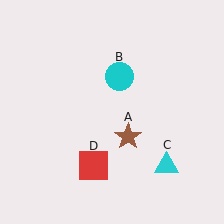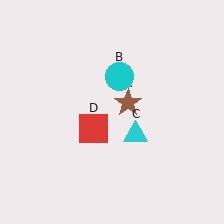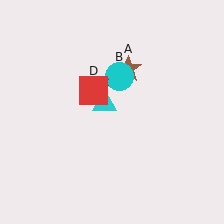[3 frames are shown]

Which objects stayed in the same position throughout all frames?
Cyan circle (object B) remained stationary.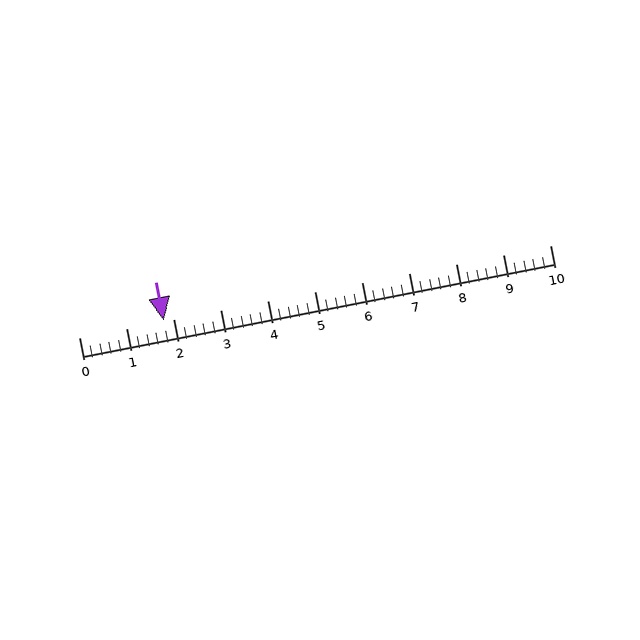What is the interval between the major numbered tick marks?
The major tick marks are spaced 1 units apart.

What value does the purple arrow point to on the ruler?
The purple arrow points to approximately 1.8.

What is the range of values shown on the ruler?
The ruler shows values from 0 to 10.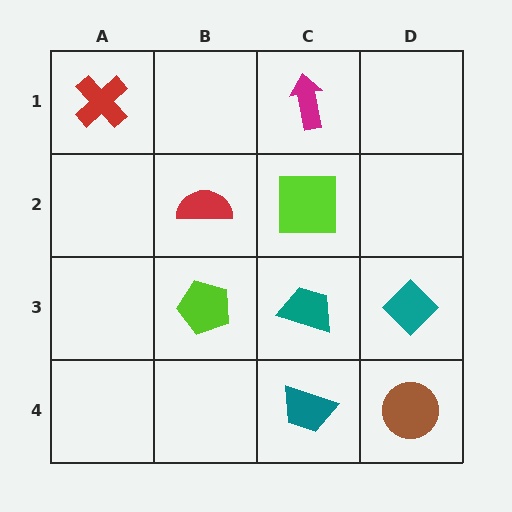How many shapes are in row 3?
3 shapes.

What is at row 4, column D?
A brown circle.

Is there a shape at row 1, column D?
No, that cell is empty.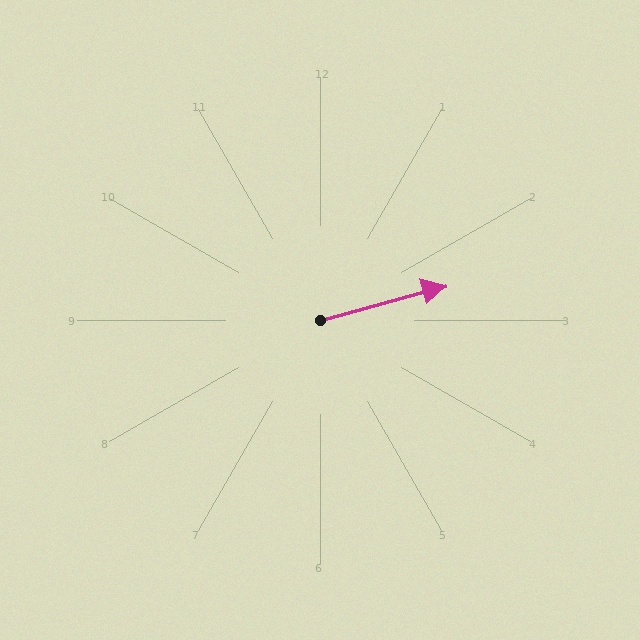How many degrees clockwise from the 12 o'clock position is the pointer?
Approximately 75 degrees.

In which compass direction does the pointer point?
East.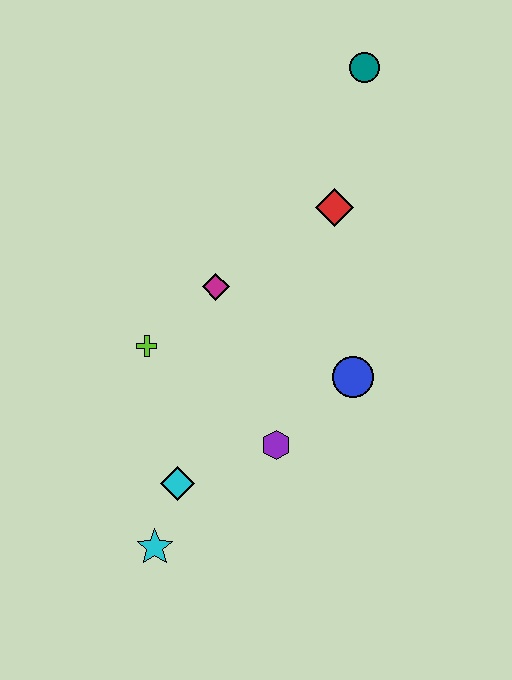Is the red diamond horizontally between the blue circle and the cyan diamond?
Yes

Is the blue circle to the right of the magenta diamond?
Yes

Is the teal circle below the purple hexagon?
No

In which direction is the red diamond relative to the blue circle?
The red diamond is above the blue circle.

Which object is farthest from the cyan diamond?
The teal circle is farthest from the cyan diamond.